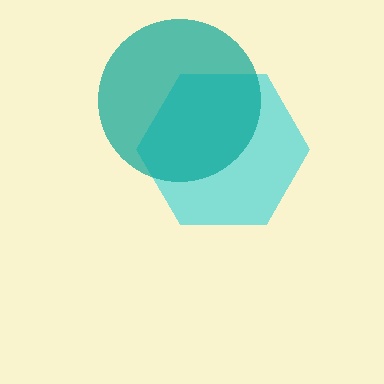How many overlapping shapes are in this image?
There are 2 overlapping shapes in the image.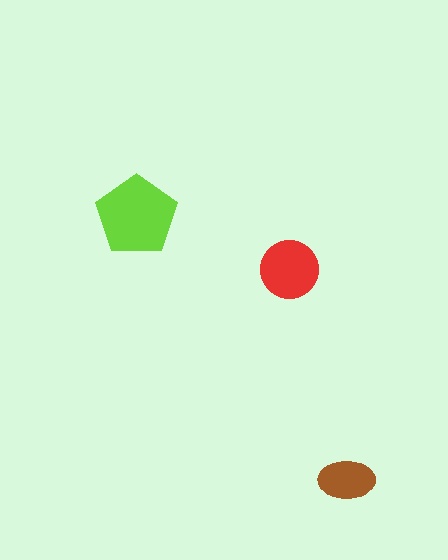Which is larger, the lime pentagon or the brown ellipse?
The lime pentagon.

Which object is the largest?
The lime pentagon.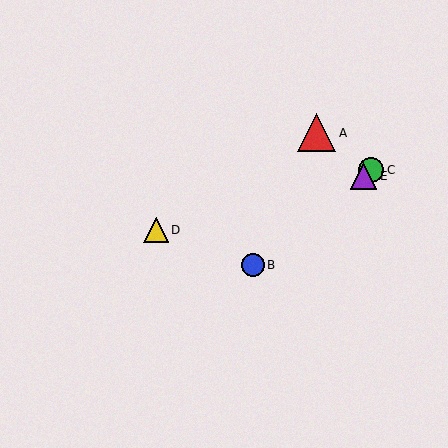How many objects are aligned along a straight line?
3 objects (B, C, E) are aligned along a straight line.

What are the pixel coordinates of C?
Object C is at (371, 170).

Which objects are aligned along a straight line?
Objects B, C, E are aligned along a straight line.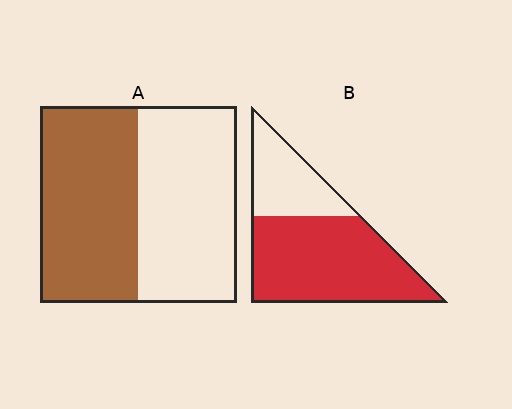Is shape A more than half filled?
Roughly half.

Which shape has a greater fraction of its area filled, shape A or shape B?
Shape B.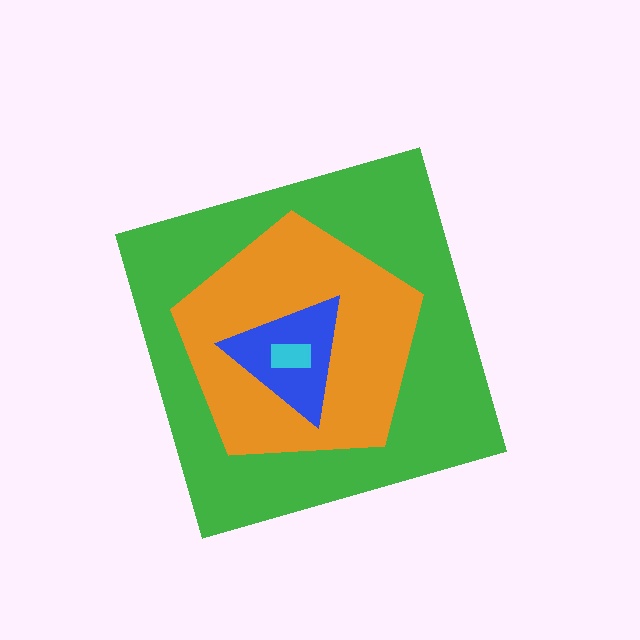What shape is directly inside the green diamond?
The orange pentagon.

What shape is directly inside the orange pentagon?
The blue triangle.